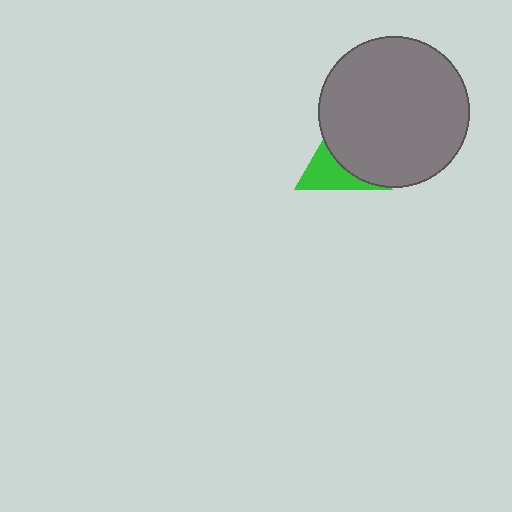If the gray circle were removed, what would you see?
You would see the complete green triangle.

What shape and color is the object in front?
The object in front is a gray circle.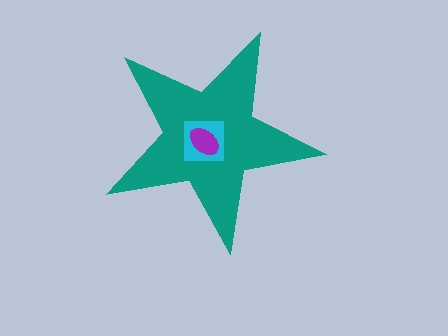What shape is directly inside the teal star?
The cyan square.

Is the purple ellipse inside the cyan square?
Yes.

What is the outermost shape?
The teal star.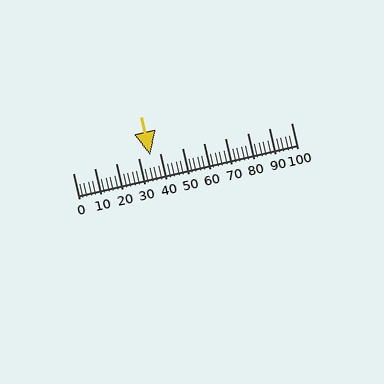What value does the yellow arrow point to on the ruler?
The yellow arrow points to approximately 36.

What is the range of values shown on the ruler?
The ruler shows values from 0 to 100.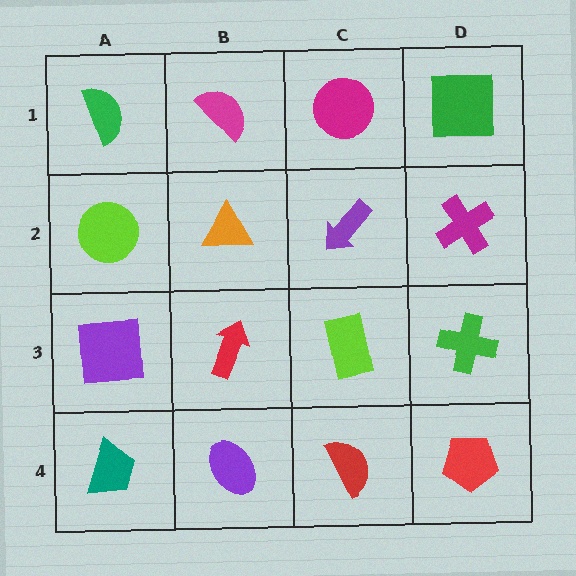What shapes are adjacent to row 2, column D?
A green square (row 1, column D), a green cross (row 3, column D), a purple arrow (row 2, column C).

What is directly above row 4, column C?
A lime rectangle.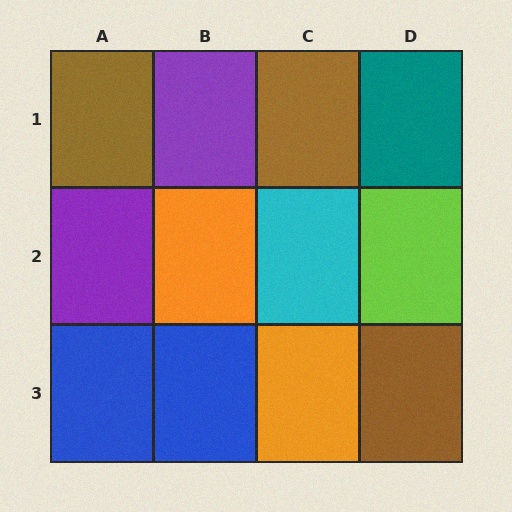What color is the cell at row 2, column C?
Cyan.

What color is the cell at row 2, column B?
Orange.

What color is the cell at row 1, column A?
Brown.